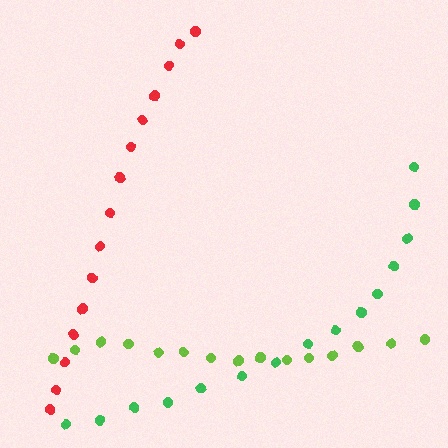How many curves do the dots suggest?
There are 3 distinct paths.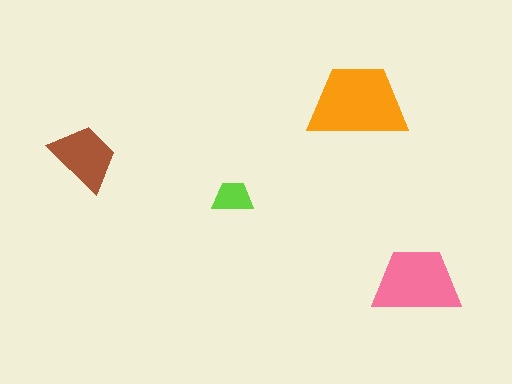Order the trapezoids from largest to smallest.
the orange one, the pink one, the brown one, the lime one.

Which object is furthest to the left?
The brown trapezoid is leftmost.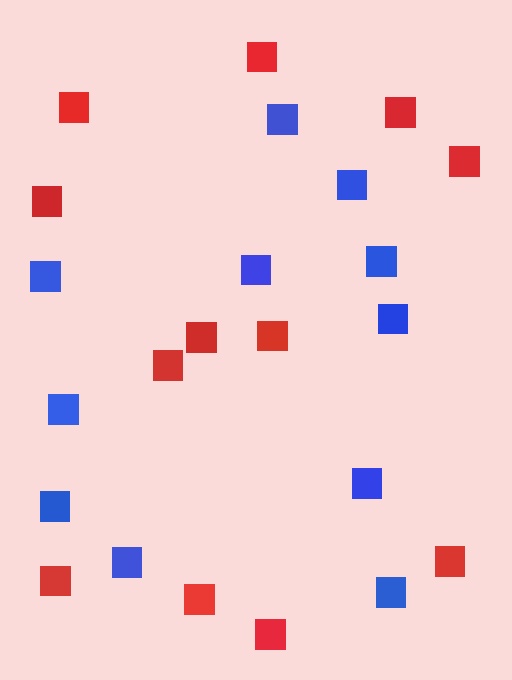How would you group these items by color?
There are 2 groups: one group of red squares (12) and one group of blue squares (11).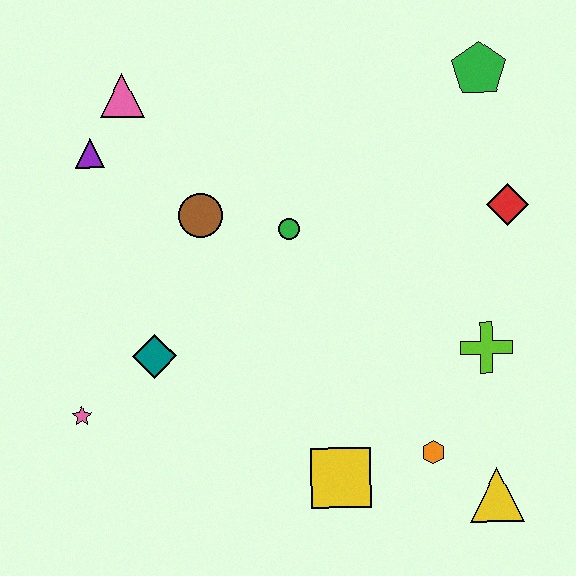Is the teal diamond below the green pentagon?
Yes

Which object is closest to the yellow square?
The orange hexagon is closest to the yellow square.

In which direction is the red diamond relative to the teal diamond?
The red diamond is to the right of the teal diamond.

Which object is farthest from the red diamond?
The pink star is farthest from the red diamond.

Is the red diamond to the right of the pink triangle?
Yes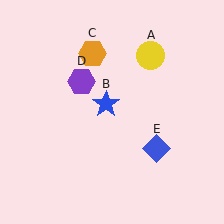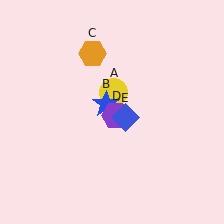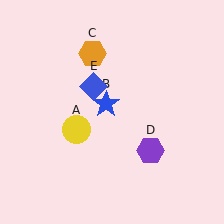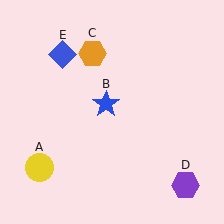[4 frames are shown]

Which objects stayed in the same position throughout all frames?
Blue star (object B) and orange hexagon (object C) remained stationary.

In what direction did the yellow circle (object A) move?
The yellow circle (object A) moved down and to the left.